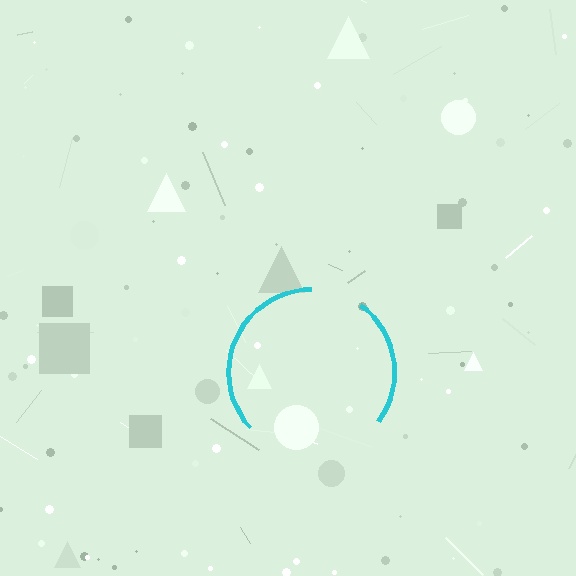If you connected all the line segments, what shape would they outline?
They would outline a circle.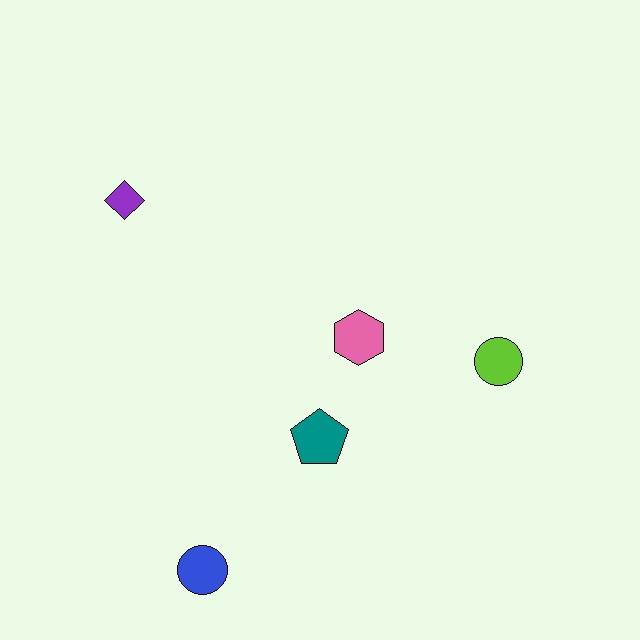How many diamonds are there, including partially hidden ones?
There is 1 diamond.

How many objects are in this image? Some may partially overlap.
There are 5 objects.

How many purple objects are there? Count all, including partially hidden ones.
There is 1 purple object.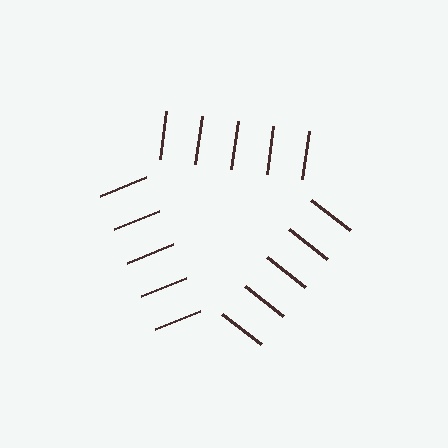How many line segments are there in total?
15 — 5 along each of the 3 edges.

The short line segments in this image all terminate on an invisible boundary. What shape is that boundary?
An illusory triangle — the line segments terminate on its edges but no continuous stroke is drawn.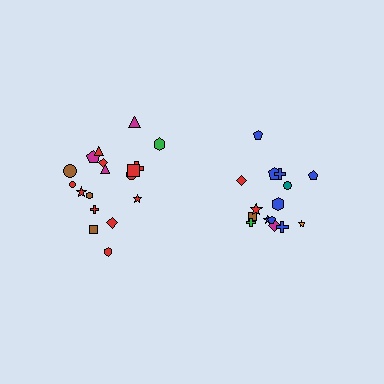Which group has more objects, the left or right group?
The left group.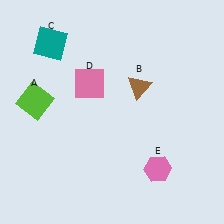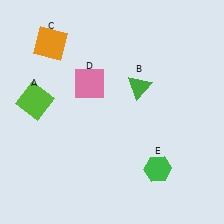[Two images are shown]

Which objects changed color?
B changed from brown to green. C changed from teal to orange. E changed from pink to green.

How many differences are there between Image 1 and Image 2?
There are 3 differences between the two images.